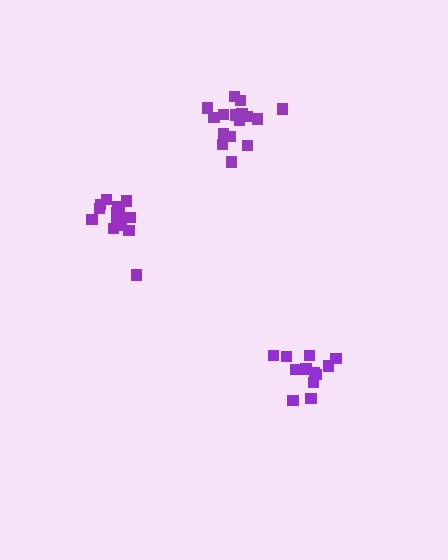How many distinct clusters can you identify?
There are 3 distinct clusters.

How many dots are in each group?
Group 1: 15 dots, Group 2: 16 dots, Group 3: 12 dots (43 total).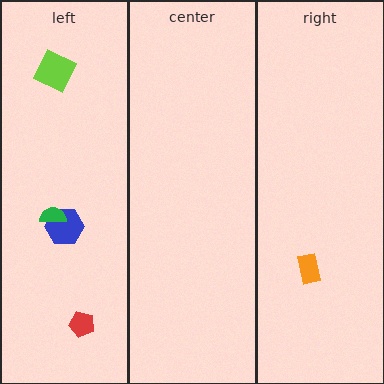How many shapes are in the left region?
4.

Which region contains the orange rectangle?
The right region.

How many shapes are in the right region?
1.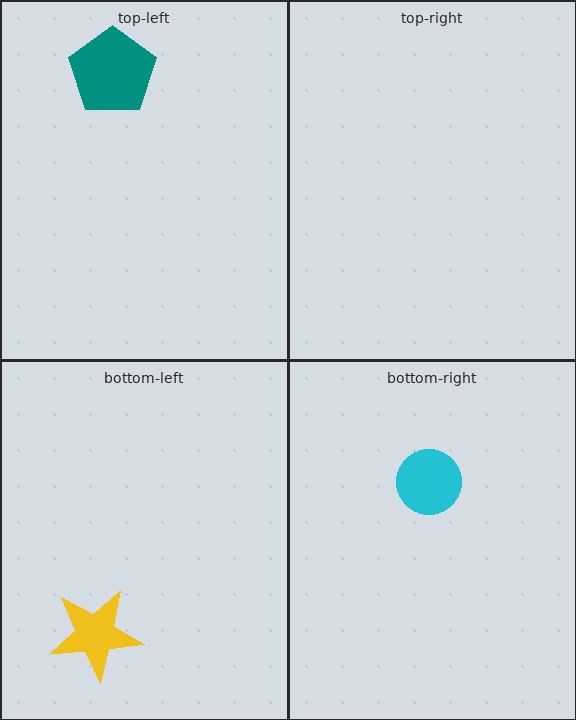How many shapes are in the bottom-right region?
1.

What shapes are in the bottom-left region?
The yellow star.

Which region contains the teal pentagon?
The top-left region.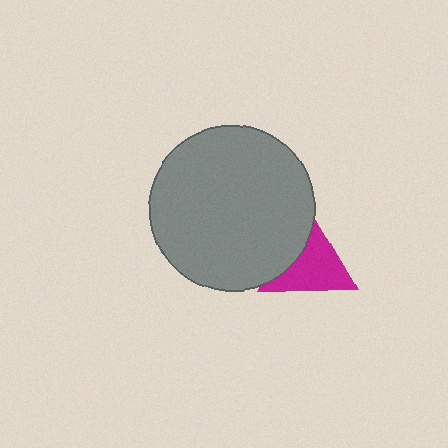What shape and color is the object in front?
The object in front is a gray circle.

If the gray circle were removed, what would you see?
You would see the complete magenta triangle.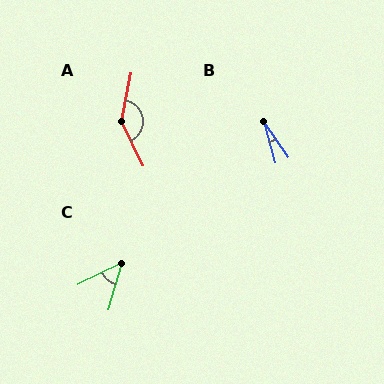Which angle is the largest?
A, at approximately 143 degrees.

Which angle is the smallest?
B, at approximately 20 degrees.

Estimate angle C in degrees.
Approximately 48 degrees.